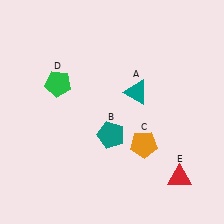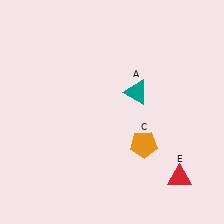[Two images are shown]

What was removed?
The green pentagon (D), the teal pentagon (B) were removed in Image 2.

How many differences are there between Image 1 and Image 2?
There are 2 differences between the two images.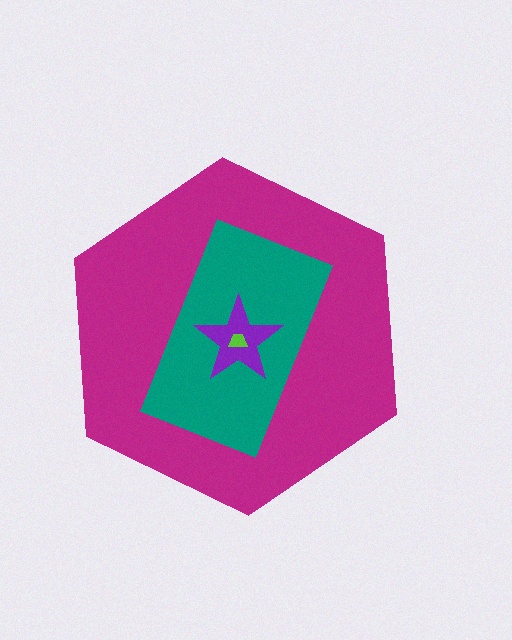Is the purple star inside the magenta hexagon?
Yes.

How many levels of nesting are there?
4.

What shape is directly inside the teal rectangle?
The purple star.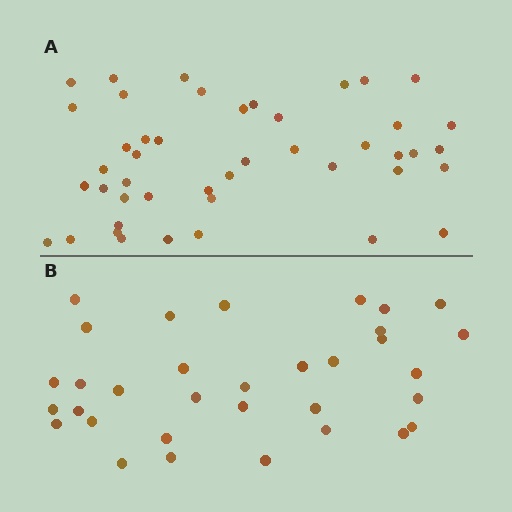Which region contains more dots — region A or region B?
Region A (the top region) has more dots.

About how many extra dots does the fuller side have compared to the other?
Region A has roughly 12 or so more dots than region B.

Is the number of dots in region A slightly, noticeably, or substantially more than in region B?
Region A has noticeably more, but not dramatically so. The ratio is roughly 1.4 to 1.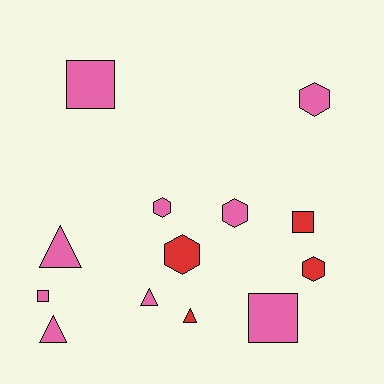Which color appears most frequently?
Pink, with 9 objects.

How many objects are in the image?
There are 13 objects.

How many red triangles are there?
There is 1 red triangle.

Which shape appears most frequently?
Hexagon, with 5 objects.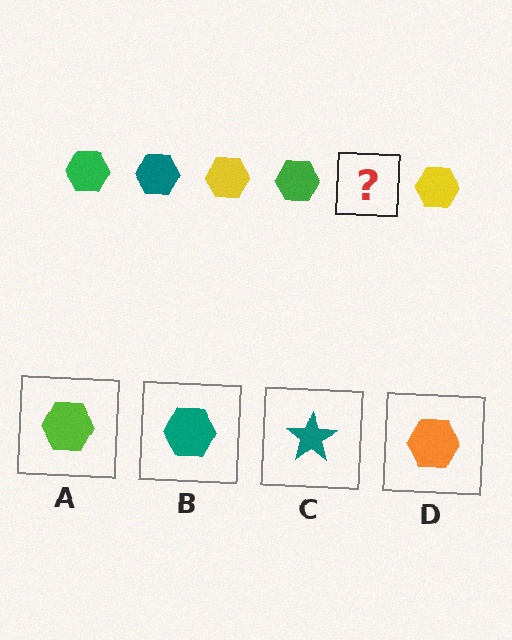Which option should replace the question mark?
Option B.